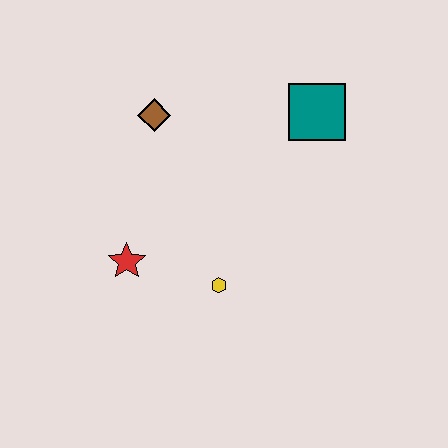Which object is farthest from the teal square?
The red star is farthest from the teal square.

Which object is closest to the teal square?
The brown diamond is closest to the teal square.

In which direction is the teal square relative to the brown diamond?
The teal square is to the right of the brown diamond.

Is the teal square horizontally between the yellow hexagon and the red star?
No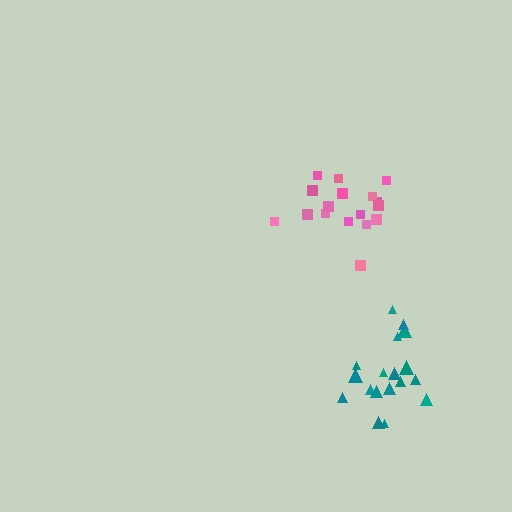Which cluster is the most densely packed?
Pink.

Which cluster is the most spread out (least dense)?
Teal.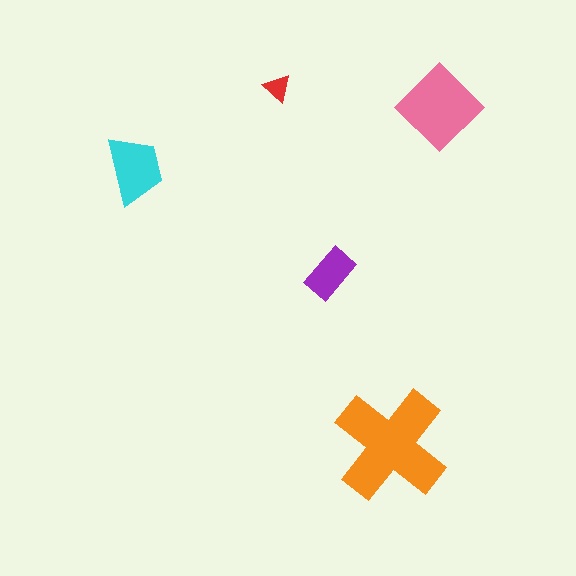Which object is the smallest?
The red triangle.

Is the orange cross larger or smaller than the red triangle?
Larger.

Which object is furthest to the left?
The cyan trapezoid is leftmost.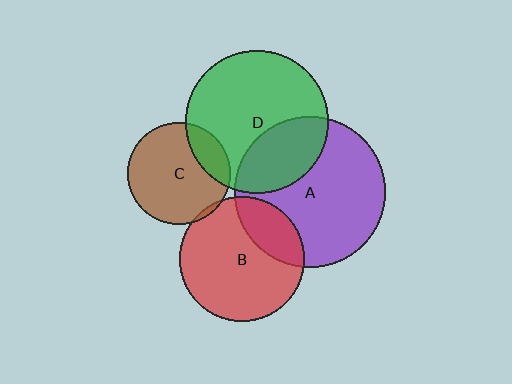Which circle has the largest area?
Circle A (purple).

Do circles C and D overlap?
Yes.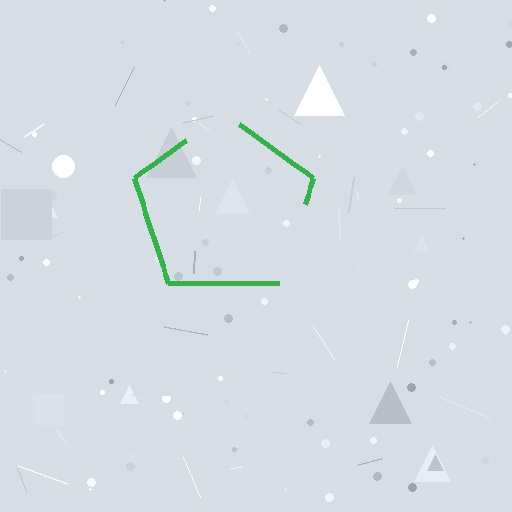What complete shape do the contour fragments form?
The contour fragments form a pentagon.